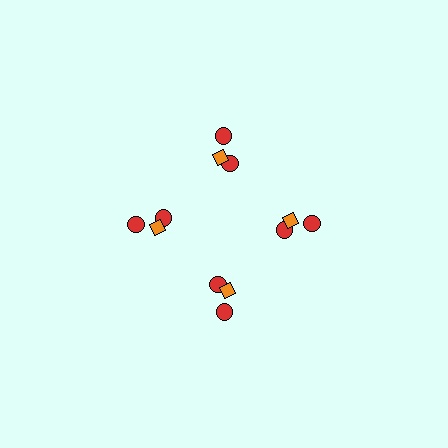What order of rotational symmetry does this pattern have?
This pattern has 4-fold rotational symmetry.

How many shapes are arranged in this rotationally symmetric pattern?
There are 12 shapes, arranged in 4 groups of 3.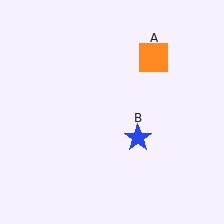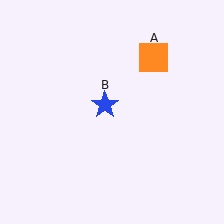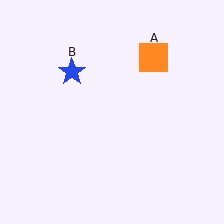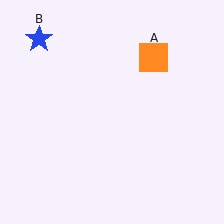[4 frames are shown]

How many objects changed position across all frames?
1 object changed position: blue star (object B).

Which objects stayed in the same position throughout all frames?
Orange square (object A) remained stationary.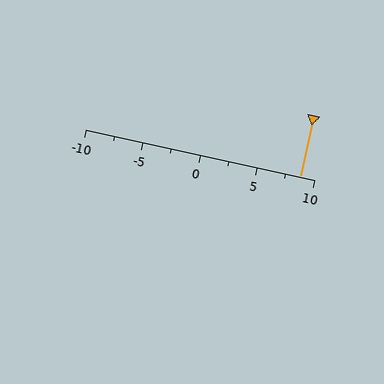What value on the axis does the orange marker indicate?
The marker indicates approximately 8.8.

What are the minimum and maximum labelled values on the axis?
The axis runs from -10 to 10.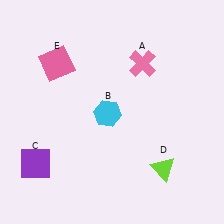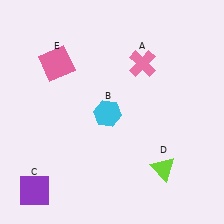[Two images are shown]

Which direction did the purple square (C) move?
The purple square (C) moved down.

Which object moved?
The purple square (C) moved down.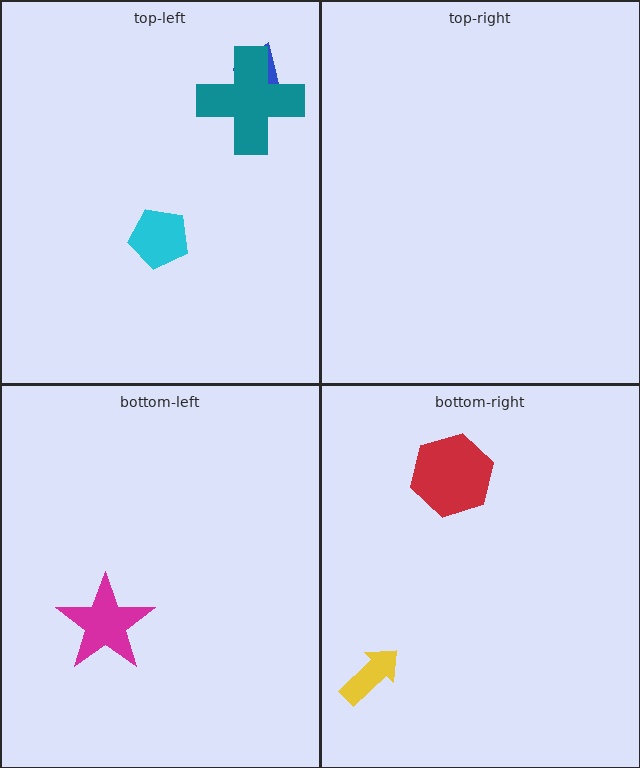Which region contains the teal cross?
The top-left region.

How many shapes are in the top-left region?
3.